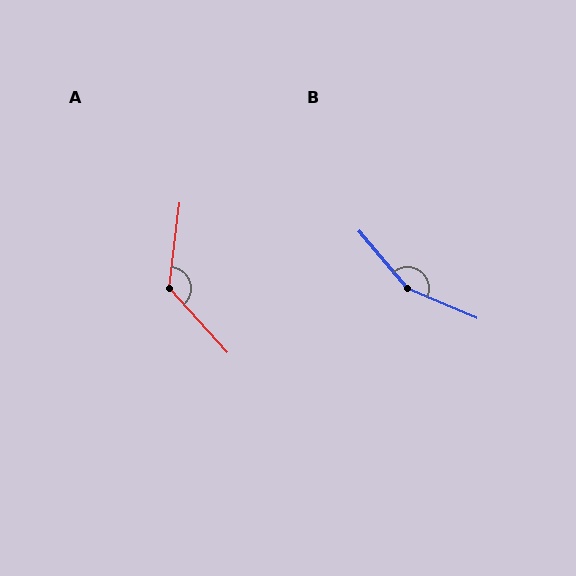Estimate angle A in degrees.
Approximately 131 degrees.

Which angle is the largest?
B, at approximately 154 degrees.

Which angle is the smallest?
A, at approximately 131 degrees.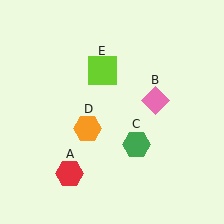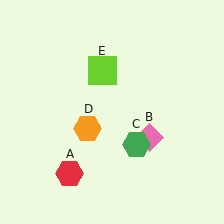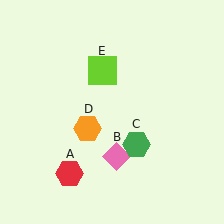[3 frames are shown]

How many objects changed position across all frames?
1 object changed position: pink diamond (object B).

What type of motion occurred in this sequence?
The pink diamond (object B) rotated clockwise around the center of the scene.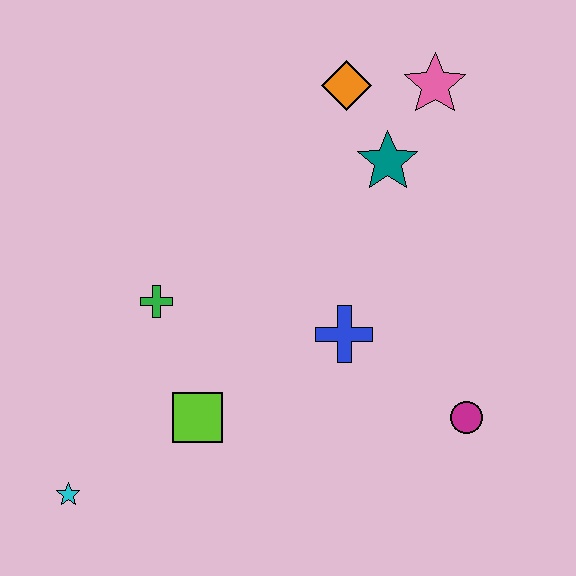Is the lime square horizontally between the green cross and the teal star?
Yes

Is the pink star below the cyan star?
No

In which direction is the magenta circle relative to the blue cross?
The magenta circle is to the right of the blue cross.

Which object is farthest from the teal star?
The cyan star is farthest from the teal star.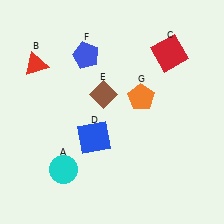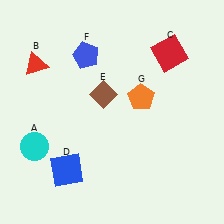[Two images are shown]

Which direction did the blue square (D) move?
The blue square (D) moved down.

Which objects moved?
The objects that moved are: the cyan circle (A), the blue square (D).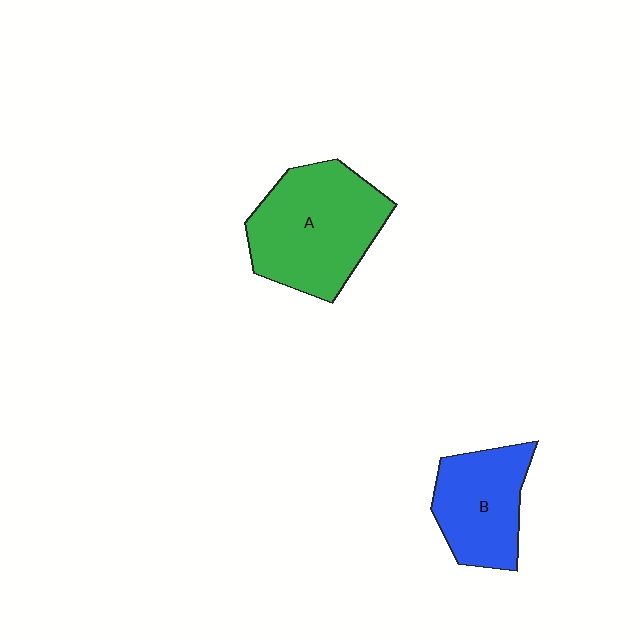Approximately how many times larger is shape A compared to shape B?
Approximately 1.4 times.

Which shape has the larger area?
Shape A (green).